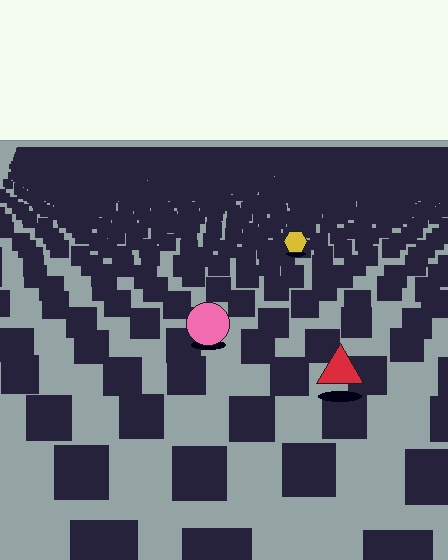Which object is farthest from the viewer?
The yellow hexagon is farthest from the viewer. It appears smaller and the ground texture around it is denser.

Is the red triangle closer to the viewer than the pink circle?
Yes. The red triangle is closer — you can tell from the texture gradient: the ground texture is coarser near it.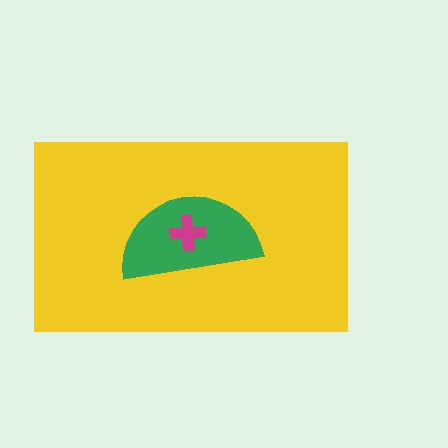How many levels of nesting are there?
3.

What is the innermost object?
The magenta cross.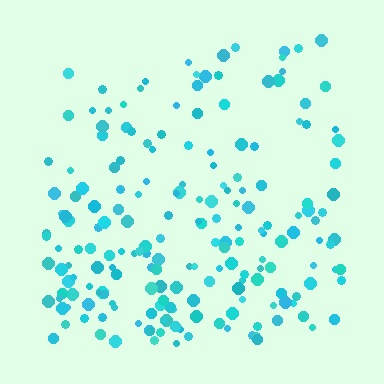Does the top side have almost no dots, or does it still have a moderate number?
Still a moderate number, just noticeably fewer than the bottom.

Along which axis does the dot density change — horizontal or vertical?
Vertical.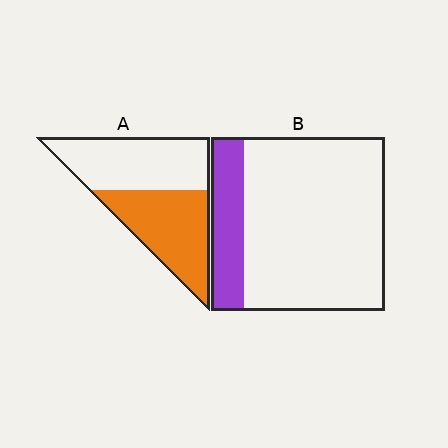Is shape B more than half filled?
No.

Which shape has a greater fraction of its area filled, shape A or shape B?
Shape A.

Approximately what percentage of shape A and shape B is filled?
A is approximately 50% and B is approximately 20%.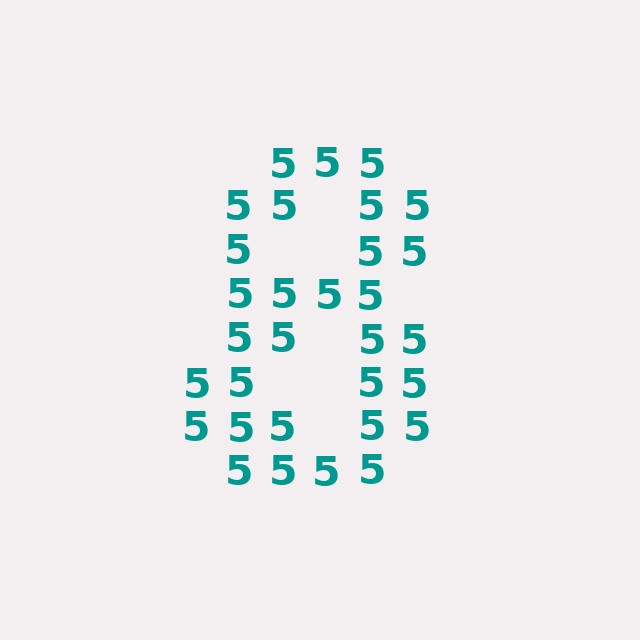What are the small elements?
The small elements are digit 5's.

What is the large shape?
The large shape is the digit 8.